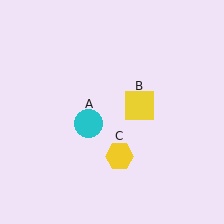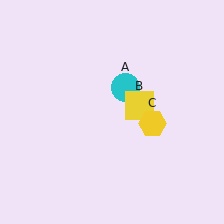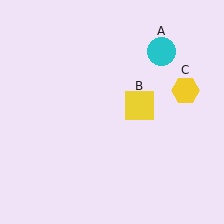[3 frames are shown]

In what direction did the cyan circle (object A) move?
The cyan circle (object A) moved up and to the right.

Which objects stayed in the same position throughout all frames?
Yellow square (object B) remained stationary.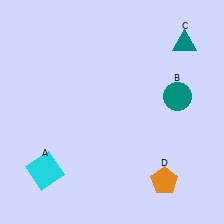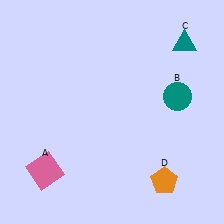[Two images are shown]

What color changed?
The square (A) changed from cyan in Image 1 to pink in Image 2.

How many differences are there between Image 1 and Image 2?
There is 1 difference between the two images.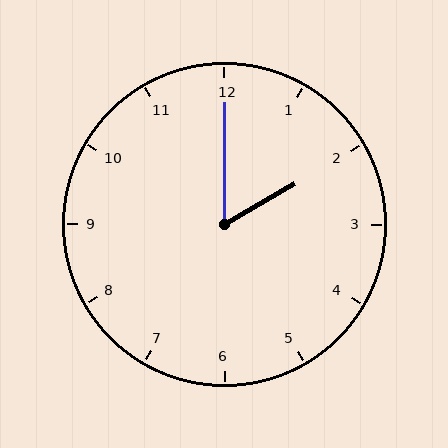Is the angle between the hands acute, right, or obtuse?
It is acute.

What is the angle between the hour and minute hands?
Approximately 60 degrees.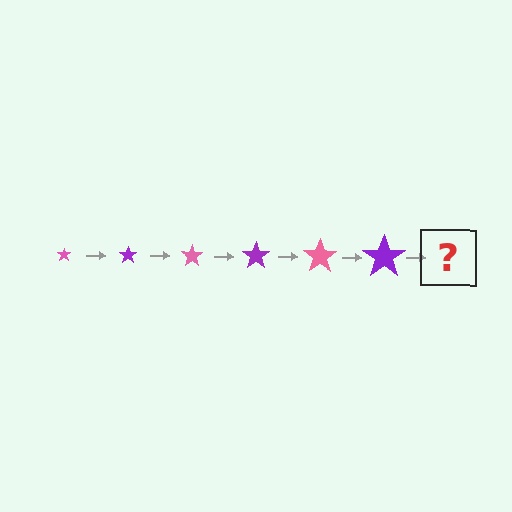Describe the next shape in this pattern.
It should be a pink star, larger than the previous one.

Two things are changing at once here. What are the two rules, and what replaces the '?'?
The two rules are that the star grows larger each step and the color cycles through pink and purple. The '?' should be a pink star, larger than the previous one.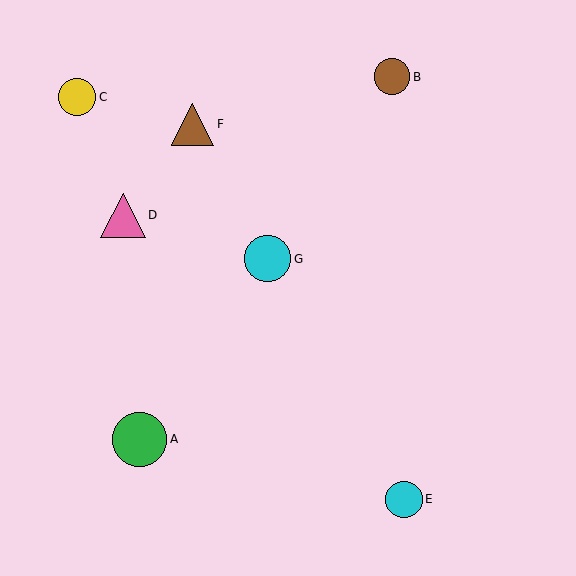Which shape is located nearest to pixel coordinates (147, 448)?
The green circle (labeled A) at (140, 439) is nearest to that location.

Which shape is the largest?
The green circle (labeled A) is the largest.